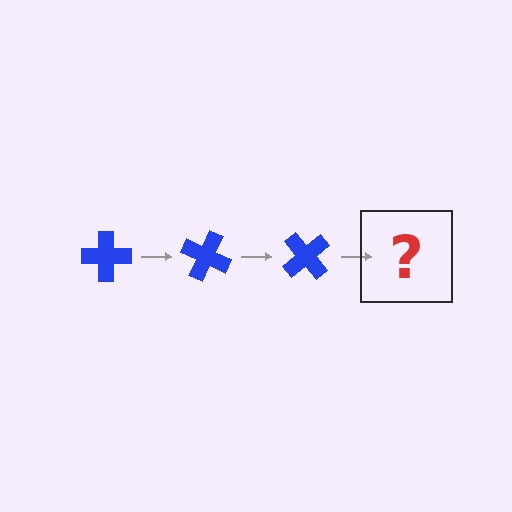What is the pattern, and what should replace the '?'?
The pattern is that the cross rotates 25 degrees each step. The '?' should be a blue cross rotated 75 degrees.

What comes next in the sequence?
The next element should be a blue cross rotated 75 degrees.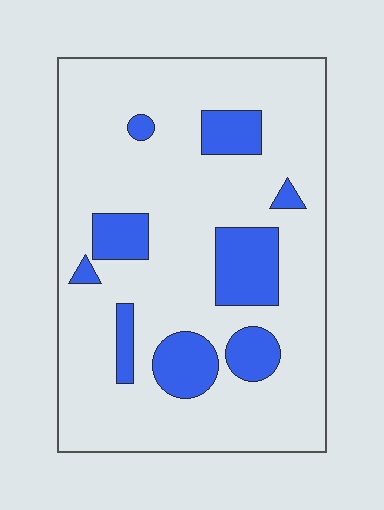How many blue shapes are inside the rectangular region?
9.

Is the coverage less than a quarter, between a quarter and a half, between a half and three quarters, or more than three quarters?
Less than a quarter.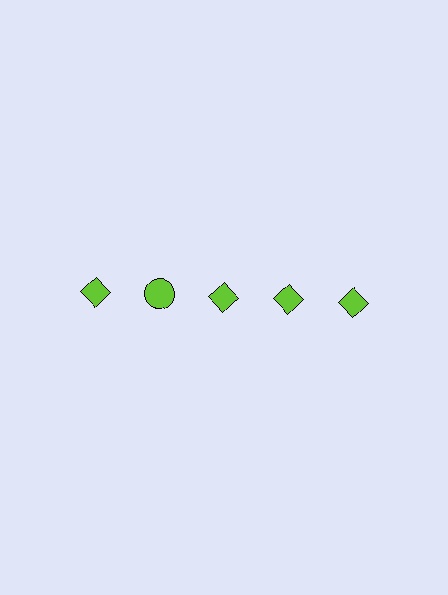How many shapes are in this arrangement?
There are 5 shapes arranged in a grid pattern.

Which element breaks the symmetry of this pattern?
The lime circle in the top row, second from left column breaks the symmetry. All other shapes are lime diamonds.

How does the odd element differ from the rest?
It has a different shape: circle instead of diamond.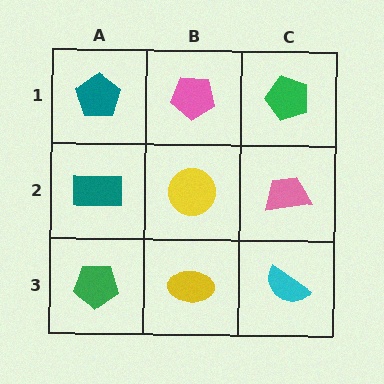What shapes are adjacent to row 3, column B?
A yellow circle (row 2, column B), a green pentagon (row 3, column A), a cyan semicircle (row 3, column C).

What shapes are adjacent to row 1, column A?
A teal rectangle (row 2, column A), a pink pentagon (row 1, column B).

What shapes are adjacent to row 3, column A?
A teal rectangle (row 2, column A), a yellow ellipse (row 3, column B).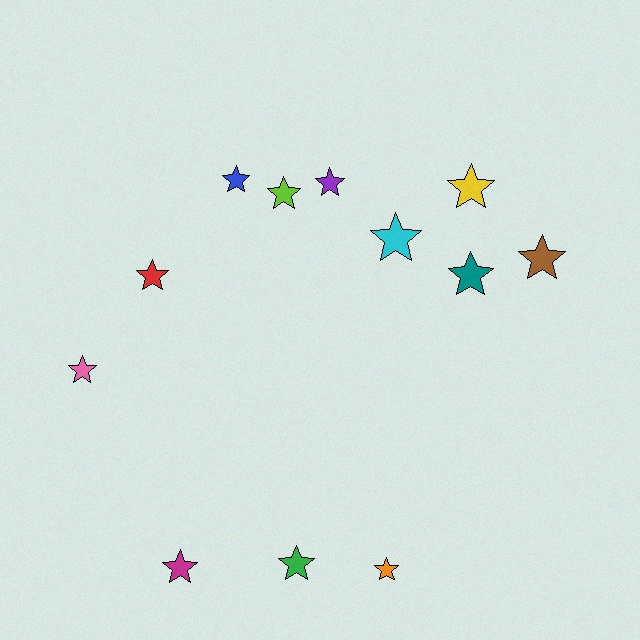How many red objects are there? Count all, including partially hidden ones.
There is 1 red object.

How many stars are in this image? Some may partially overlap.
There are 12 stars.